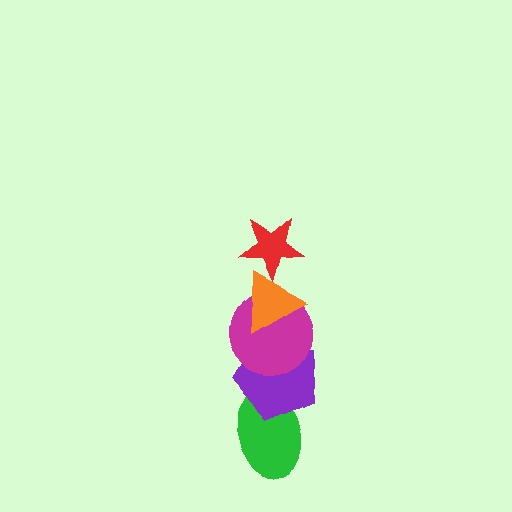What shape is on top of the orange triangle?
The red star is on top of the orange triangle.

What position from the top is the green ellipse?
The green ellipse is 5th from the top.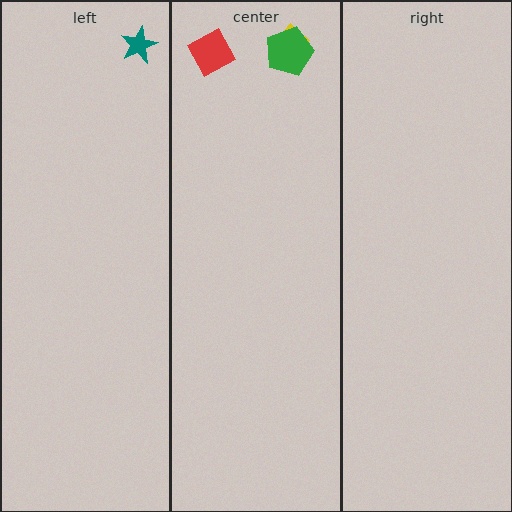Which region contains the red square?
The center region.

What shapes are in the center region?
The yellow diamond, the green pentagon, the red square.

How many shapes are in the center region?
3.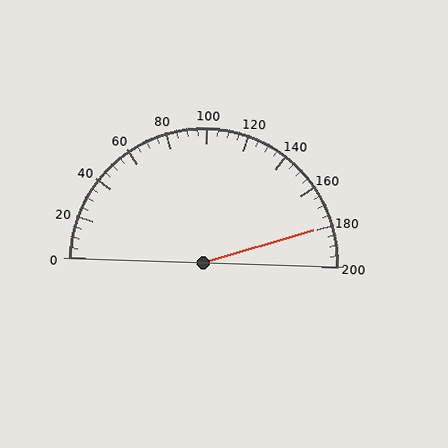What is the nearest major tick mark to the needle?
The nearest major tick mark is 180.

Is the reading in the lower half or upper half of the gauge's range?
The reading is in the upper half of the range (0 to 200).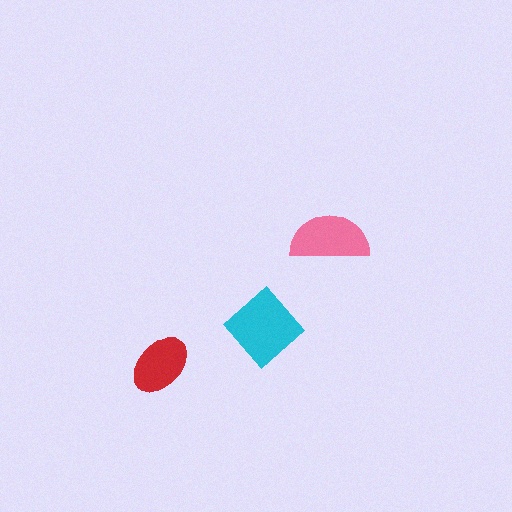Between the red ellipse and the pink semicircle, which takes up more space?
The pink semicircle.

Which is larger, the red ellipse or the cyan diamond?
The cyan diamond.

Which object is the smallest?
The red ellipse.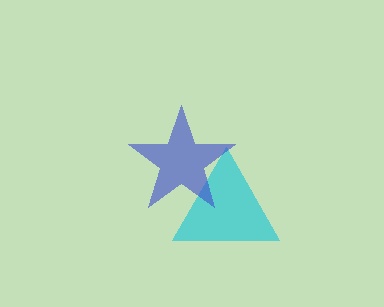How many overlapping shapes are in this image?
There are 2 overlapping shapes in the image.